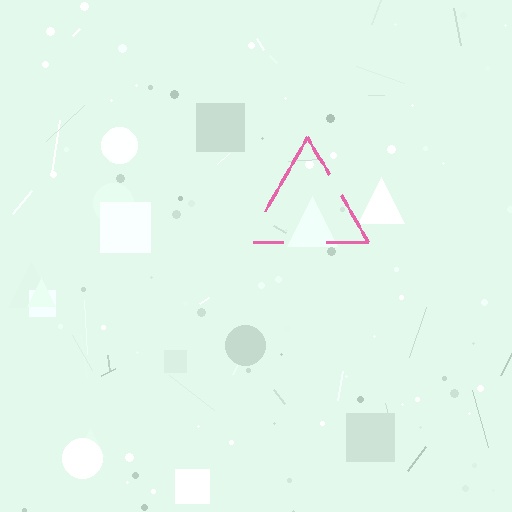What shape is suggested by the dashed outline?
The dashed outline suggests a triangle.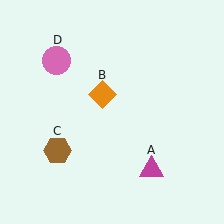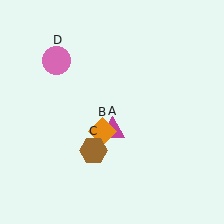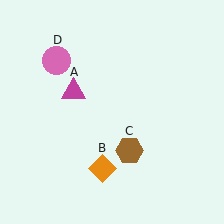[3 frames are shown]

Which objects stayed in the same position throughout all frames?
Pink circle (object D) remained stationary.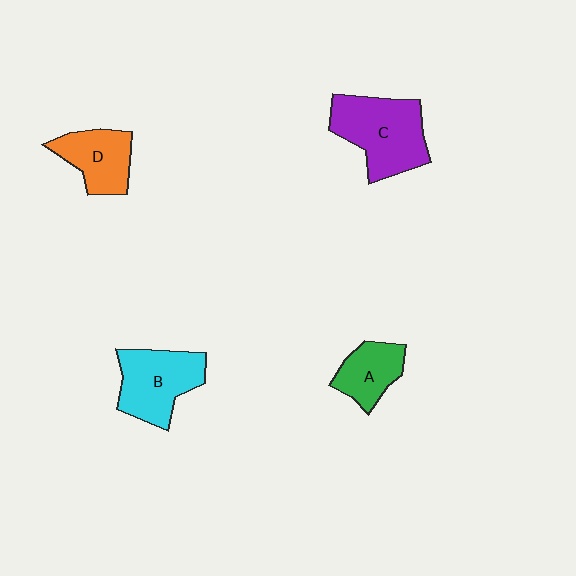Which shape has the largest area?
Shape C (purple).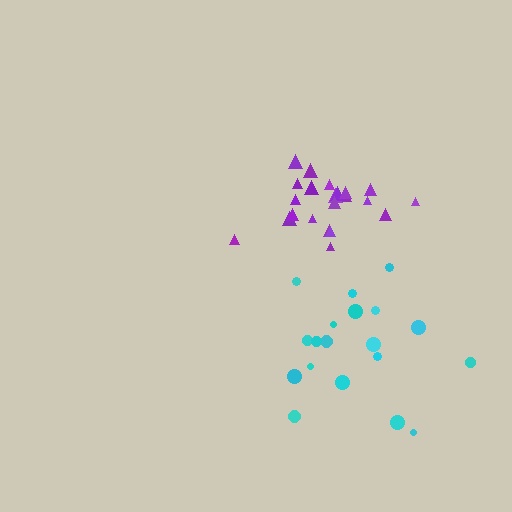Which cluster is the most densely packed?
Purple.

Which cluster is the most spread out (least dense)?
Cyan.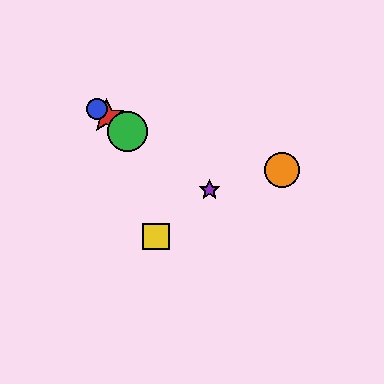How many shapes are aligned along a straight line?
4 shapes (the red star, the blue circle, the green circle, the purple star) are aligned along a straight line.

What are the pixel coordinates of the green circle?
The green circle is at (127, 131).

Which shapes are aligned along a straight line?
The red star, the blue circle, the green circle, the purple star are aligned along a straight line.